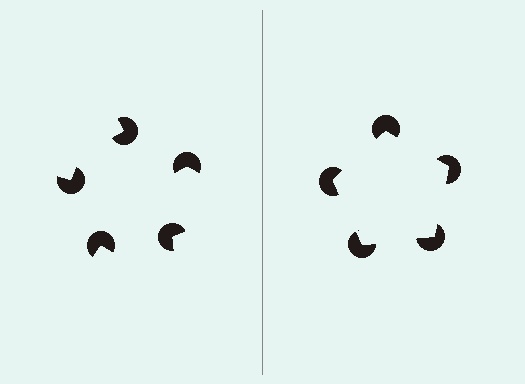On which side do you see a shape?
An illusory pentagon appears on the right side. On the left side the wedge cuts are rotated, so no coherent shape forms.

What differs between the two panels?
The pac-man discs are positioned identically on both sides; only the wedge orientations differ. On the right they align to a pentagon; on the left they are misaligned.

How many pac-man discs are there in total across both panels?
10 — 5 on each side.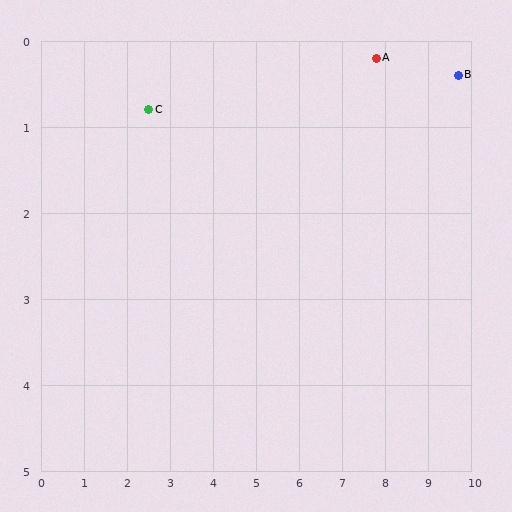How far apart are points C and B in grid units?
Points C and B are about 7.2 grid units apart.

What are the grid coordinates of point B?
Point B is at approximately (9.7, 0.4).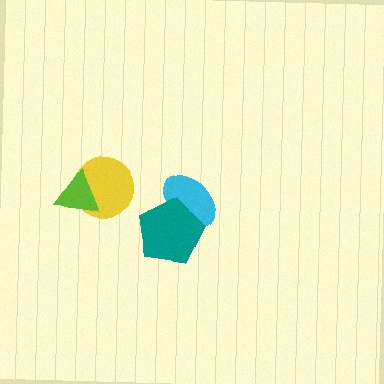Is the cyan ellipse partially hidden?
Yes, it is partially covered by another shape.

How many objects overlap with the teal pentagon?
1 object overlaps with the teal pentagon.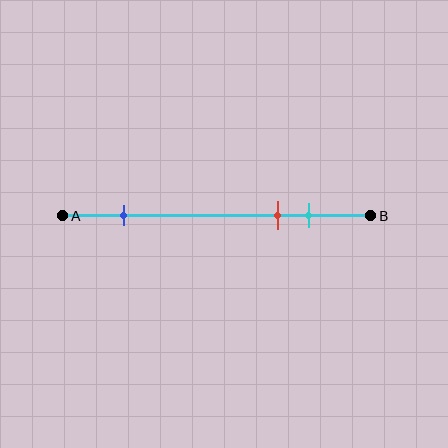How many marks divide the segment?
There are 3 marks dividing the segment.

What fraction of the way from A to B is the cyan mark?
The cyan mark is approximately 80% (0.8) of the way from A to B.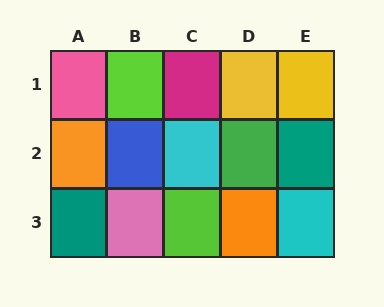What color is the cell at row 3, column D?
Orange.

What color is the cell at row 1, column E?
Yellow.